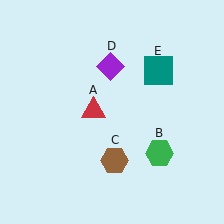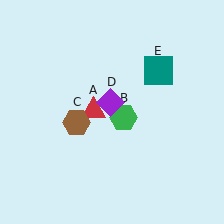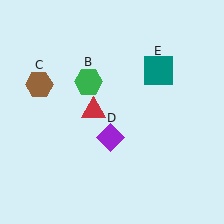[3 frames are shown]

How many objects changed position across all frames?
3 objects changed position: green hexagon (object B), brown hexagon (object C), purple diamond (object D).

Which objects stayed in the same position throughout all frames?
Red triangle (object A) and teal square (object E) remained stationary.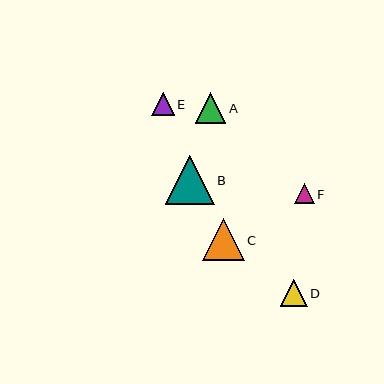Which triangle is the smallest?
Triangle F is the smallest with a size of approximately 20 pixels.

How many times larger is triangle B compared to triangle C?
Triangle B is approximately 1.2 times the size of triangle C.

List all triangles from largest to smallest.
From largest to smallest: B, C, A, D, E, F.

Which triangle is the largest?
Triangle B is the largest with a size of approximately 49 pixels.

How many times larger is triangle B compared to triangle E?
Triangle B is approximately 2.1 times the size of triangle E.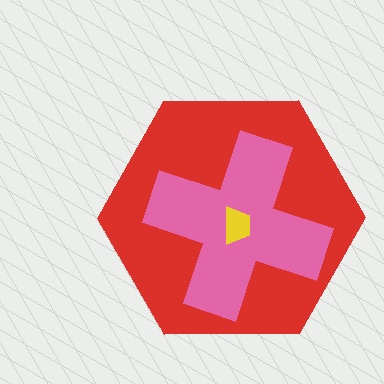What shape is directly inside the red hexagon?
The pink cross.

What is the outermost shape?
The red hexagon.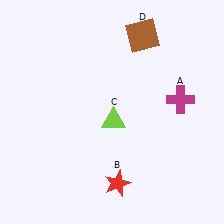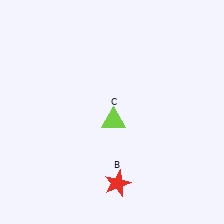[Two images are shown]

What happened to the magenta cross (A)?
The magenta cross (A) was removed in Image 2. It was in the top-right area of Image 1.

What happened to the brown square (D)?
The brown square (D) was removed in Image 2. It was in the top-right area of Image 1.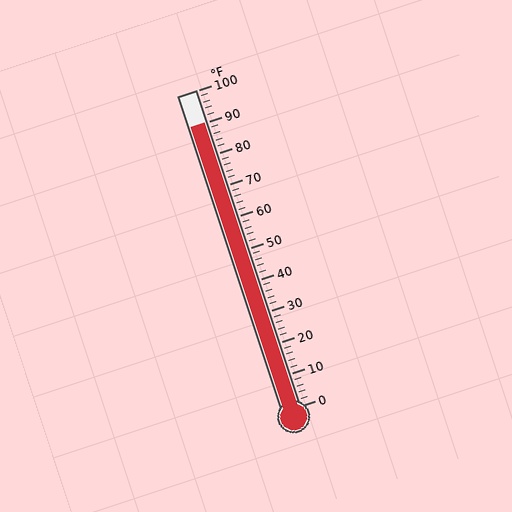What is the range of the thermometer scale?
The thermometer scale ranges from 0°F to 100°F.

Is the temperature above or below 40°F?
The temperature is above 40°F.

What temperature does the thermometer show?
The thermometer shows approximately 90°F.